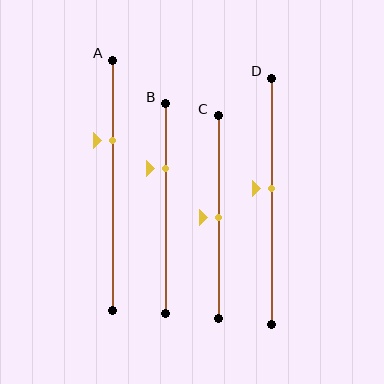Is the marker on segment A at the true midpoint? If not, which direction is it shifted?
No, the marker on segment A is shifted upward by about 18% of the segment length.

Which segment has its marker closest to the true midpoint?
Segment C has its marker closest to the true midpoint.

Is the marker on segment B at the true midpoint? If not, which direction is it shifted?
No, the marker on segment B is shifted upward by about 19% of the segment length.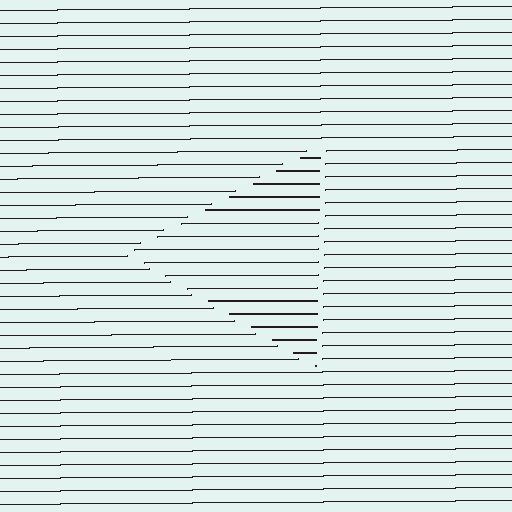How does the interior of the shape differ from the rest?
The interior of the shape contains the same grating, shifted by half a period — the contour is defined by the phase discontinuity where line-ends from the inner and outer gratings abut.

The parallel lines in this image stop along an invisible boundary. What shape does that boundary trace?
An illusory triangle. The interior of the shape contains the same grating, shifted by half a period — the contour is defined by the phase discontinuity where line-ends from the inner and outer gratings abut.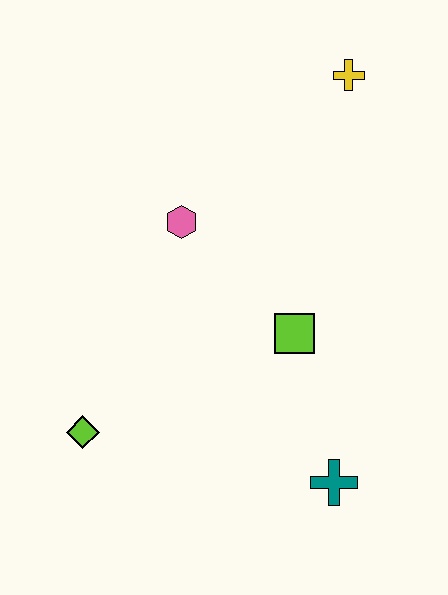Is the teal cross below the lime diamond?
Yes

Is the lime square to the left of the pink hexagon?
No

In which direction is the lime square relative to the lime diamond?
The lime square is to the right of the lime diamond.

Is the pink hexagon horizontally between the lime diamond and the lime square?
Yes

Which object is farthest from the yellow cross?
The lime diamond is farthest from the yellow cross.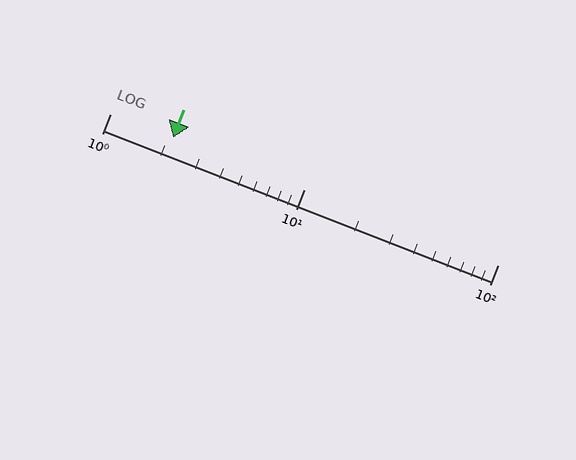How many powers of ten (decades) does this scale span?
The scale spans 2 decades, from 1 to 100.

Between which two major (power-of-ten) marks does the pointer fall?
The pointer is between 1 and 10.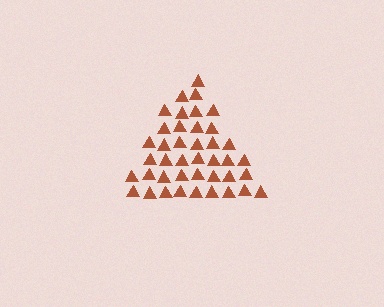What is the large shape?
The large shape is a triangle.